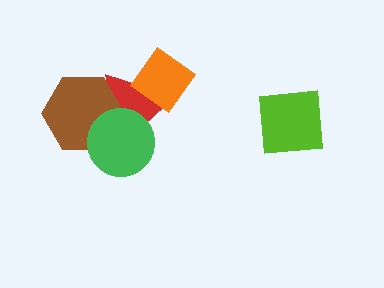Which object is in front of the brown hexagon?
The green circle is in front of the brown hexagon.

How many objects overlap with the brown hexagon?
2 objects overlap with the brown hexagon.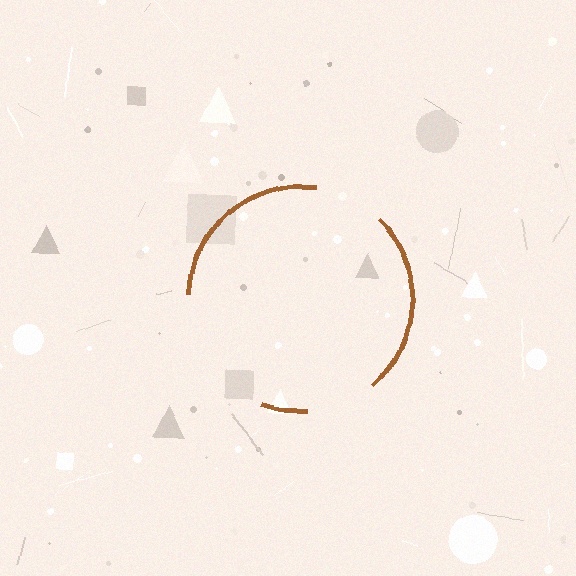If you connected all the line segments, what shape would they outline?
They would outline a circle.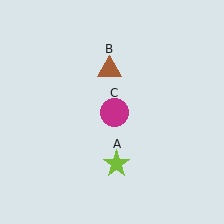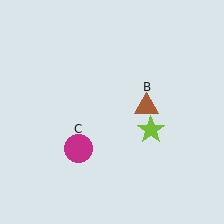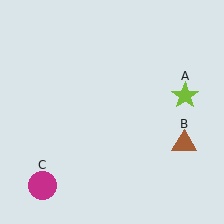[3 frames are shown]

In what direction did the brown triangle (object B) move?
The brown triangle (object B) moved down and to the right.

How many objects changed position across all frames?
3 objects changed position: lime star (object A), brown triangle (object B), magenta circle (object C).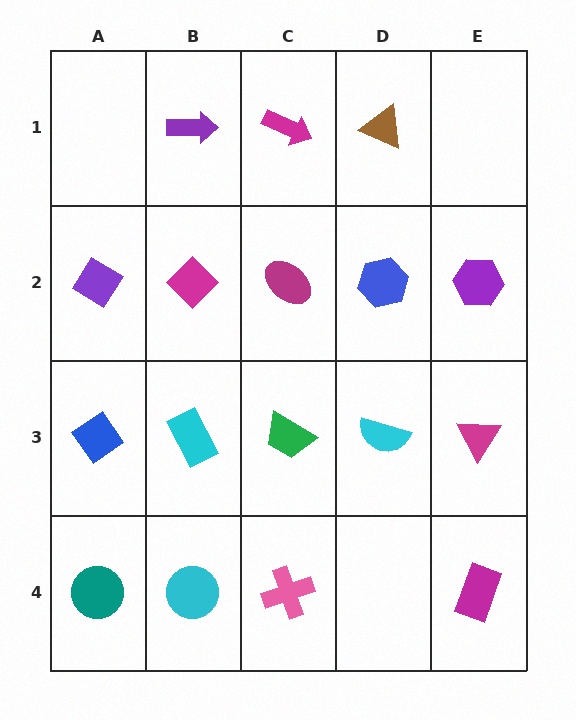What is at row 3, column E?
A magenta triangle.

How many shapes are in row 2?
5 shapes.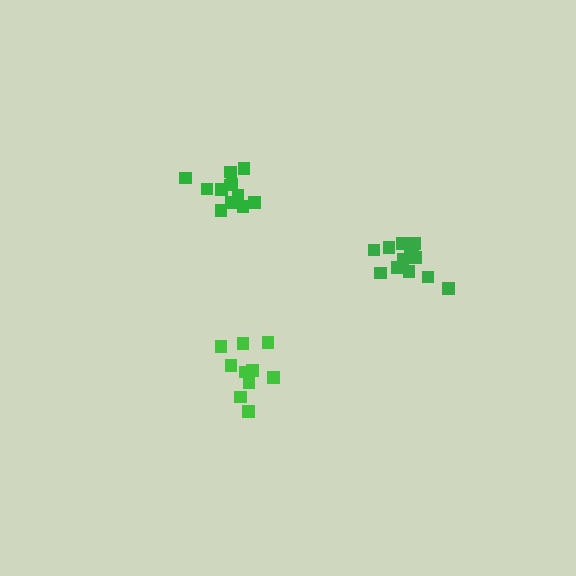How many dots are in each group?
Group 1: 12 dots, Group 2: 10 dots, Group 3: 13 dots (35 total).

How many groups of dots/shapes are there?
There are 3 groups.